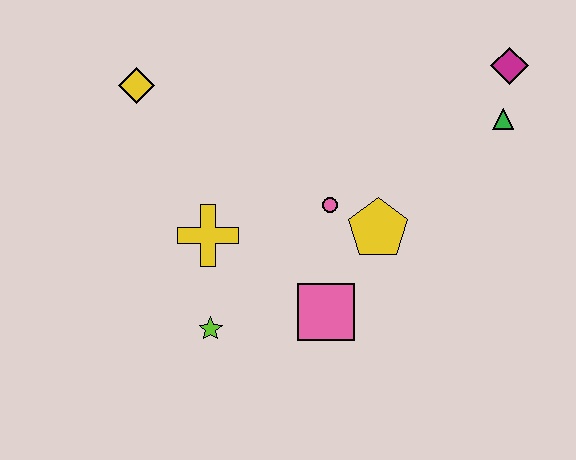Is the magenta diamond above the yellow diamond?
Yes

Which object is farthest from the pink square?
The magenta diamond is farthest from the pink square.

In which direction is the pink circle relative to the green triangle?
The pink circle is to the left of the green triangle.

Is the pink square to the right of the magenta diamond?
No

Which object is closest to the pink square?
The yellow pentagon is closest to the pink square.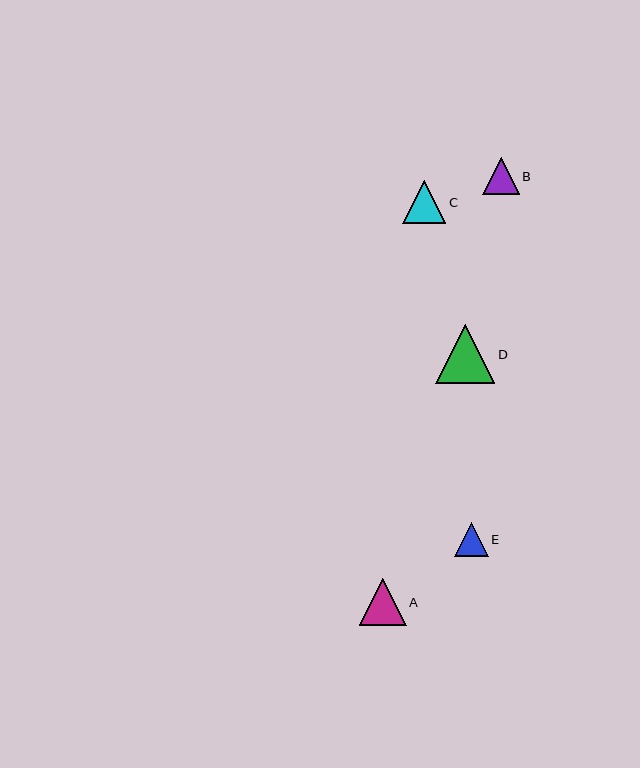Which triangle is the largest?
Triangle D is the largest with a size of approximately 59 pixels.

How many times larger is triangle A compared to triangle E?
Triangle A is approximately 1.4 times the size of triangle E.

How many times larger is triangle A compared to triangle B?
Triangle A is approximately 1.3 times the size of triangle B.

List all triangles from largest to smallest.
From largest to smallest: D, A, C, B, E.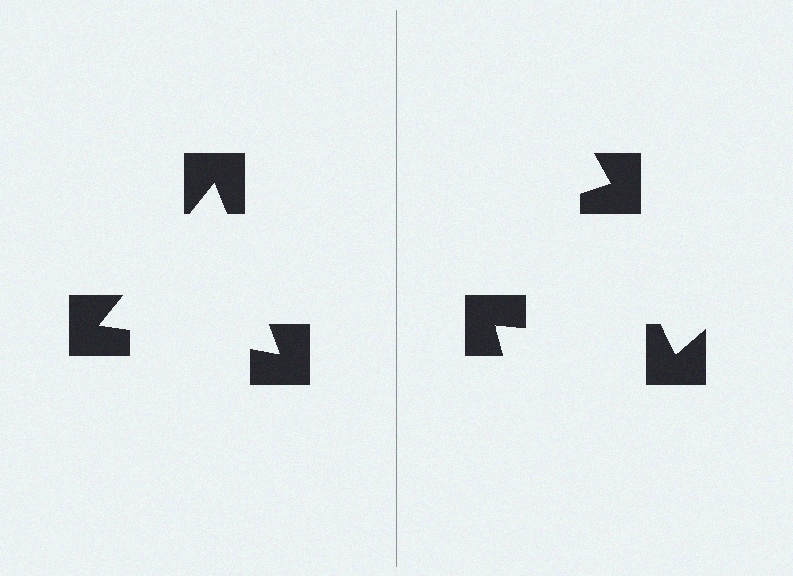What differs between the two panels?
The notched squares are positioned identically on both sides; only the wedge orientations differ. On the left they align to a triangle; on the right they are misaligned.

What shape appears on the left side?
An illusory triangle.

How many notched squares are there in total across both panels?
6 — 3 on each side.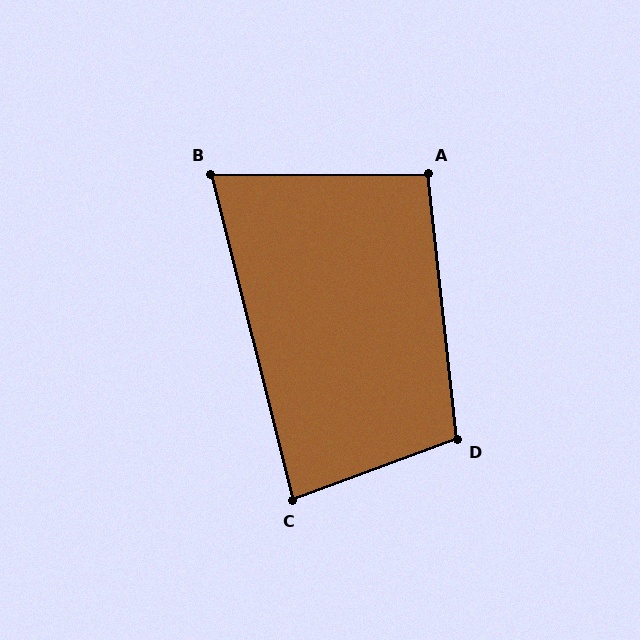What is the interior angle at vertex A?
Approximately 96 degrees (obtuse).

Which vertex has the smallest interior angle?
B, at approximately 76 degrees.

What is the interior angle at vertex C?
Approximately 84 degrees (acute).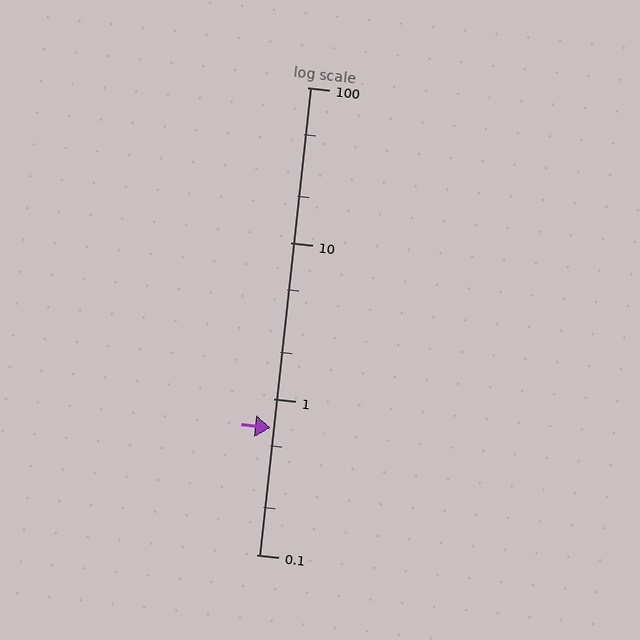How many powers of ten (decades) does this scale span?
The scale spans 3 decades, from 0.1 to 100.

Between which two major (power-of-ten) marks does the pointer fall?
The pointer is between 0.1 and 1.